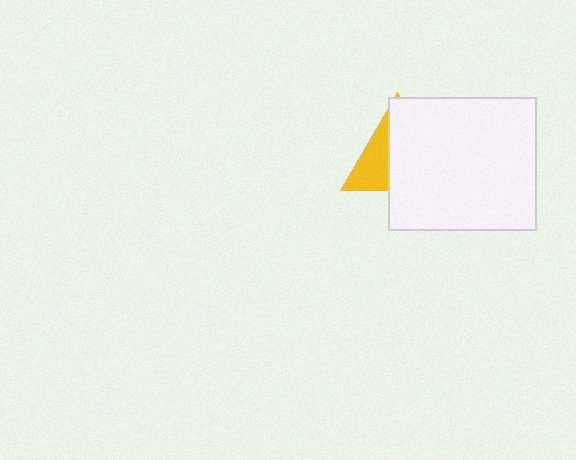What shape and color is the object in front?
The object in front is a white rectangle.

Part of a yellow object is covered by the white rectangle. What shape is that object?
It is a triangle.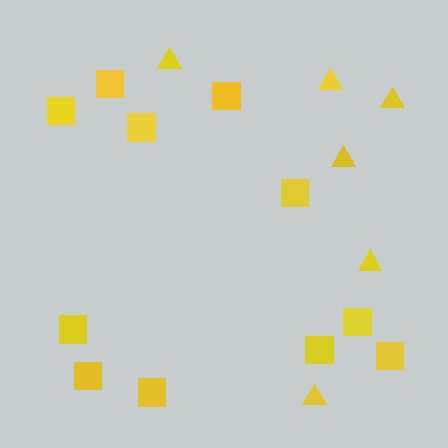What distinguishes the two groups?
There are 2 groups: one group of triangles (6) and one group of squares (11).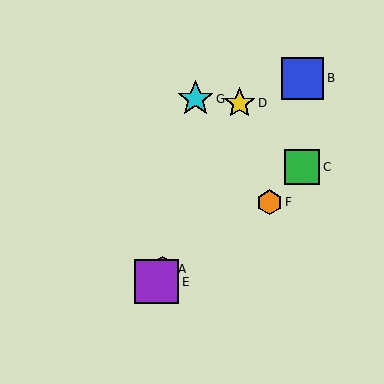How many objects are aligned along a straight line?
3 objects (A, D, E) are aligned along a straight line.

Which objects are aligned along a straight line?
Objects A, D, E are aligned along a straight line.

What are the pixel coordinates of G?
Object G is at (195, 99).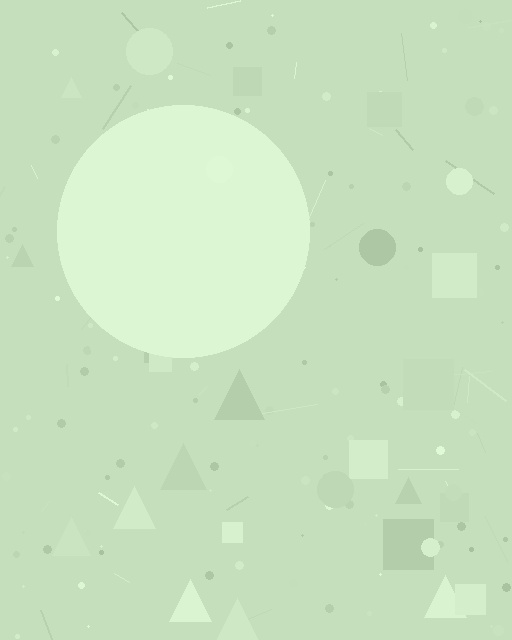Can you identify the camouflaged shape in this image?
The camouflaged shape is a circle.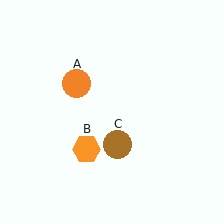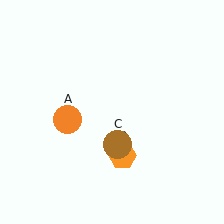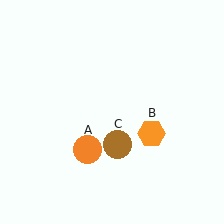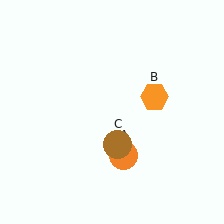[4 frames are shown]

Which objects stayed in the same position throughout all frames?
Brown circle (object C) remained stationary.